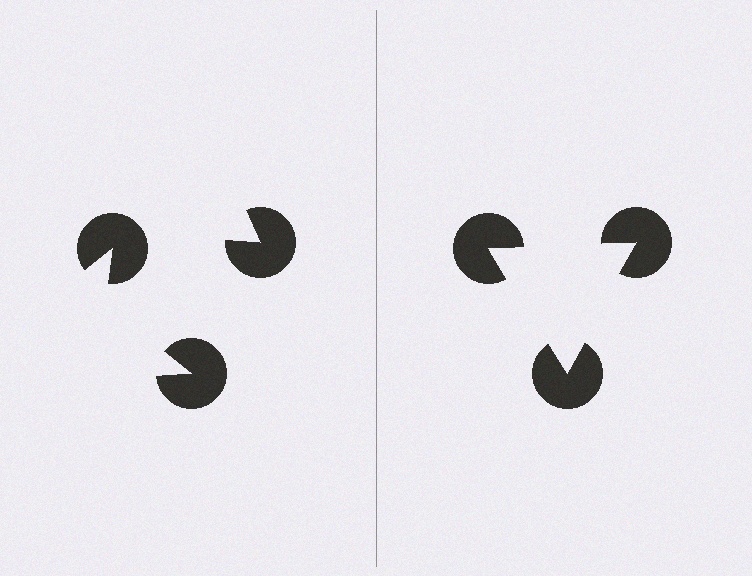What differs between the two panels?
The pac-man discs are positioned identically on both sides; only the wedge orientations differ. On the right they align to a triangle; on the left they are misaligned.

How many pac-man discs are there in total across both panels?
6 — 3 on each side.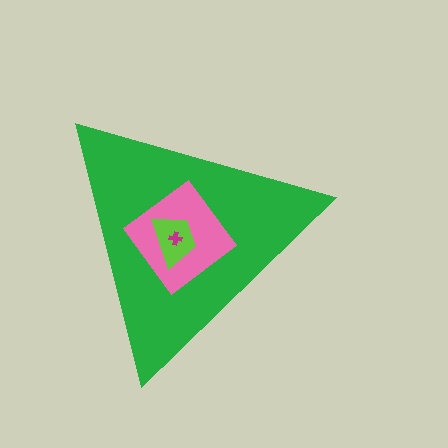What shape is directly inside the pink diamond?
The lime trapezoid.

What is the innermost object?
The magenta cross.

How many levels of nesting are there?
4.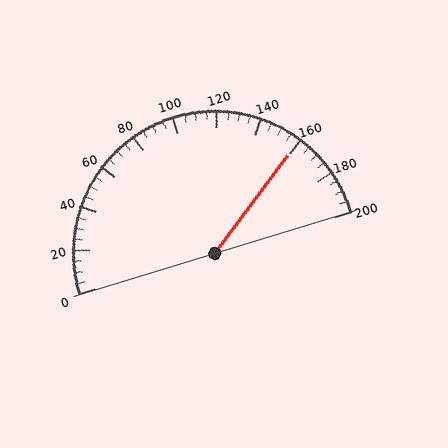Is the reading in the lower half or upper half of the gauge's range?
The reading is in the upper half of the range (0 to 200).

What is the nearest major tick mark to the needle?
The nearest major tick mark is 160.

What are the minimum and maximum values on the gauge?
The gauge ranges from 0 to 200.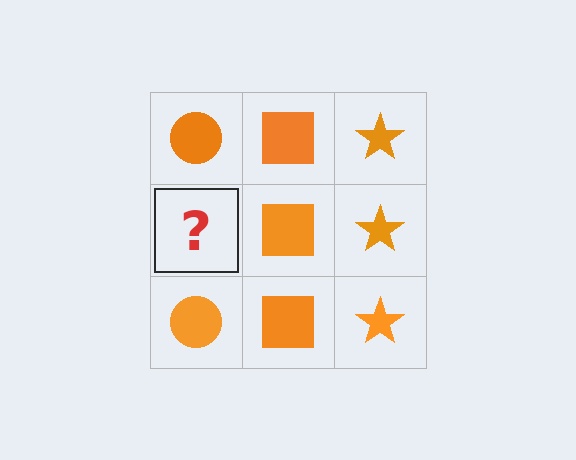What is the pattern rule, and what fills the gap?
The rule is that each column has a consistent shape. The gap should be filled with an orange circle.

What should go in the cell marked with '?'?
The missing cell should contain an orange circle.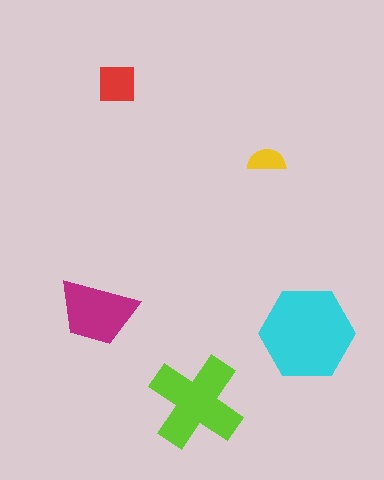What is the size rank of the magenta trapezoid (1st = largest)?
3rd.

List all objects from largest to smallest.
The cyan hexagon, the lime cross, the magenta trapezoid, the red square, the yellow semicircle.